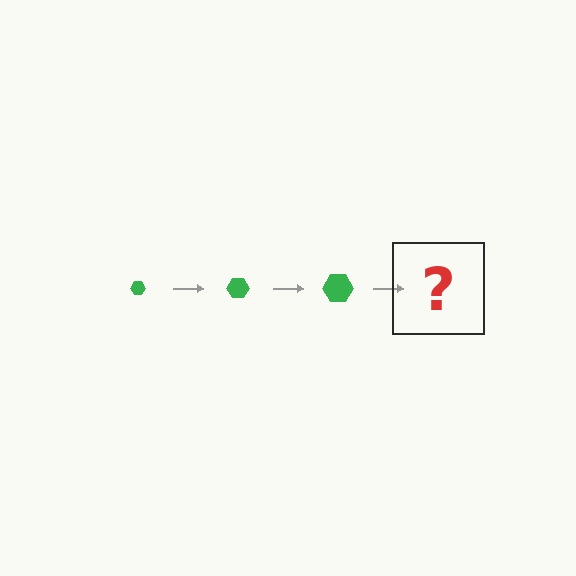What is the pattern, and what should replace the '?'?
The pattern is that the hexagon gets progressively larger each step. The '?' should be a green hexagon, larger than the previous one.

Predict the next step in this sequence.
The next step is a green hexagon, larger than the previous one.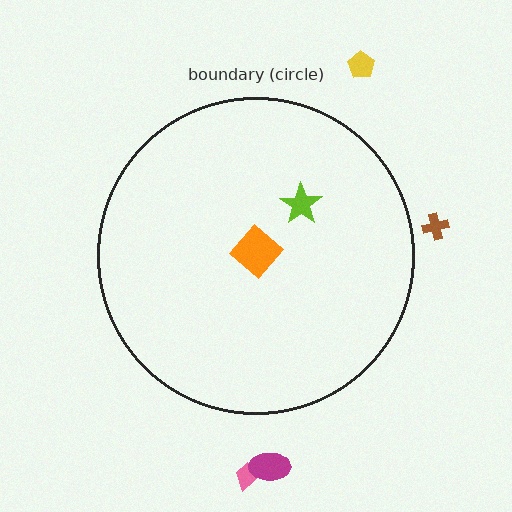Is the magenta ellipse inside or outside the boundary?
Outside.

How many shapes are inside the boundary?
2 inside, 4 outside.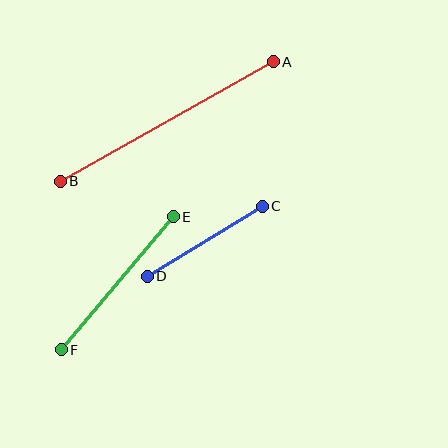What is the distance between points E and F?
The distance is approximately 174 pixels.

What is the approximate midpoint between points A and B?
The midpoint is at approximately (167, 121) pixels.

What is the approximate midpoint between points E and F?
The midpoint is at approximately (117, 283) pixels.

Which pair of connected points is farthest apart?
Points A and B are farthest apart.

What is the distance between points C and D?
The distance is approximately 135 pixels.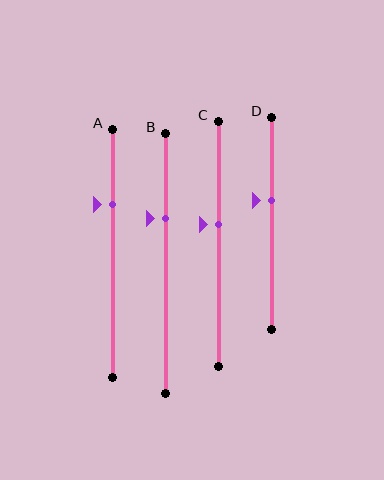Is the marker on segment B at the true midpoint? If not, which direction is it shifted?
No, the marker on segment B is shifted upward by about 17% of the segment length.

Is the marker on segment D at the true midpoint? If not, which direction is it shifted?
No, the marker on segment D is shifted upward by about 11% of the segment length.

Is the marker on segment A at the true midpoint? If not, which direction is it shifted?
No, the marker on segment A is shifted upward by about 20% of the segment length.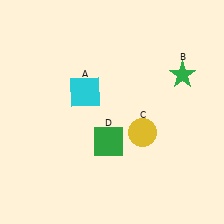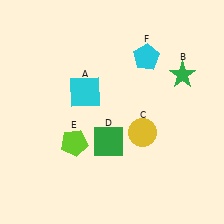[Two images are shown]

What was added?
A lime pentagon (E), a cyan pentagon (F) were added in Image 2.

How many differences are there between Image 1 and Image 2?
There are 2 differences between the two images.